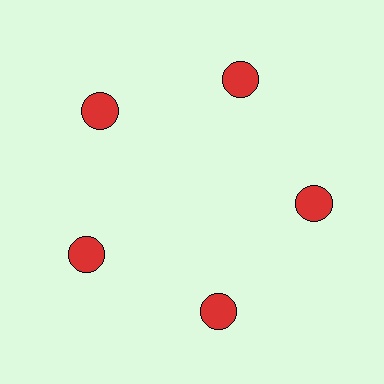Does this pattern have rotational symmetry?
Yes, this pattern has 5-fold rotational symmetry. It looks the same after rotating 72 degrees around the center.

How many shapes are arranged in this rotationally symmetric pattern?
There are 5 shapes, arranged in 5 groups of 1.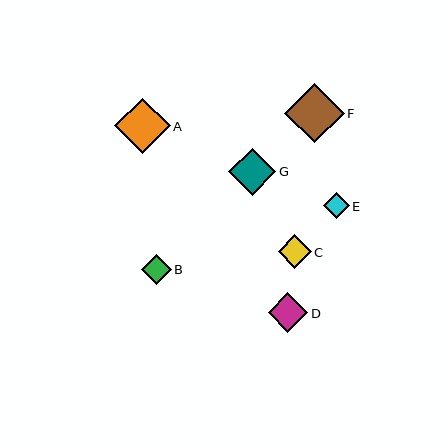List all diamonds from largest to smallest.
From largest to smallest: F, A, G, D, C, B, E.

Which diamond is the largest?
Diamond F is the largest with a size of approximately 59 pixels.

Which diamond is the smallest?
Diamond E is the smallest with a size of approximately 26 pixels.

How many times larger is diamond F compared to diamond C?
Diamond F is approximately 1.8 times the size of diamond C.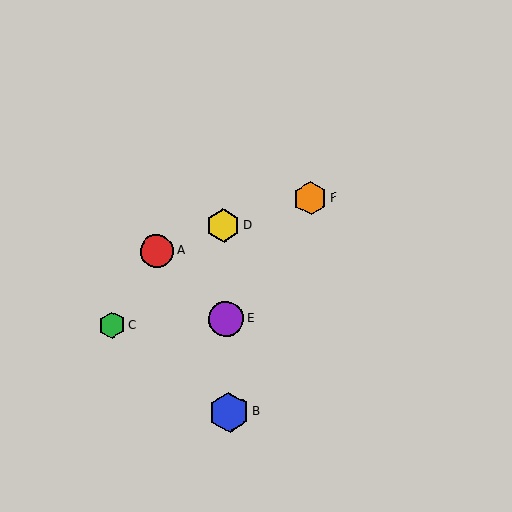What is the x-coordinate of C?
Object C is at x≈112.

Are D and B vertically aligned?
Yes, both are at x≈223.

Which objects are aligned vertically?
Objects B, D, E are aligned vertically.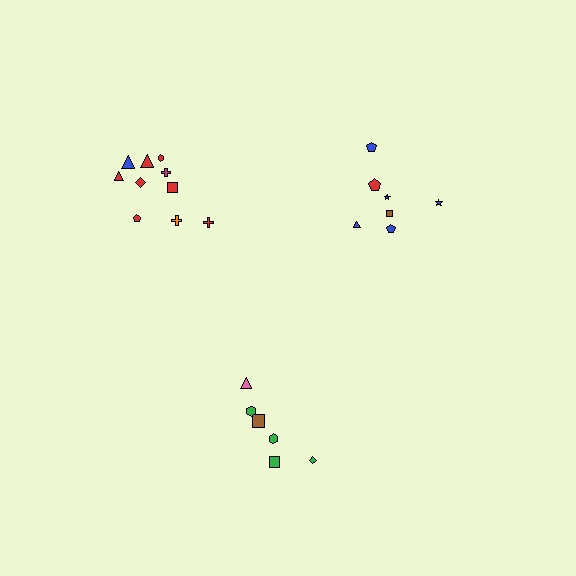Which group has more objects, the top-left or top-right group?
The top-left group.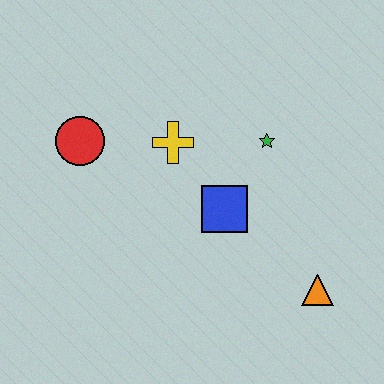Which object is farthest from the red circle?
The orange triangle is farthest from the red circle.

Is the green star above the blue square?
Yes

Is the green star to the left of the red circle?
No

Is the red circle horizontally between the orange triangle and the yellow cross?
No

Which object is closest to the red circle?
The yellow cross is closest to the red circle.